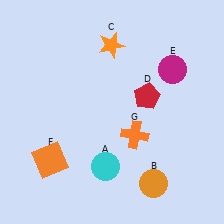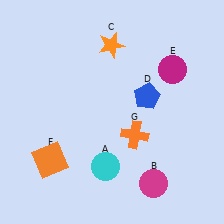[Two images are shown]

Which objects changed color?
B changed from orange to magenta. D changed from red to blue.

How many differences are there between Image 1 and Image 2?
There are 2 differences between the two images.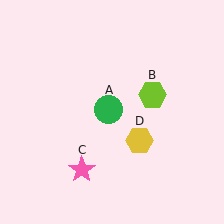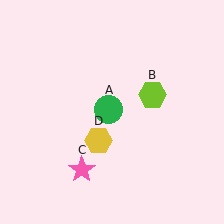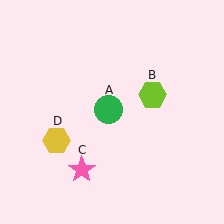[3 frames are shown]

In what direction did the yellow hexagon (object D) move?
The yellow hexagon (object D) moved left.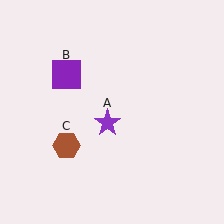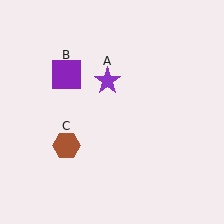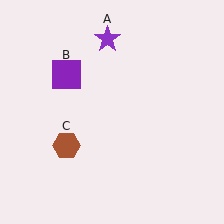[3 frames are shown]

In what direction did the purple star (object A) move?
The purple star (object A) moved up.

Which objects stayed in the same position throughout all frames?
Purple square (object B) and brown hexagon (object C) remained stationary.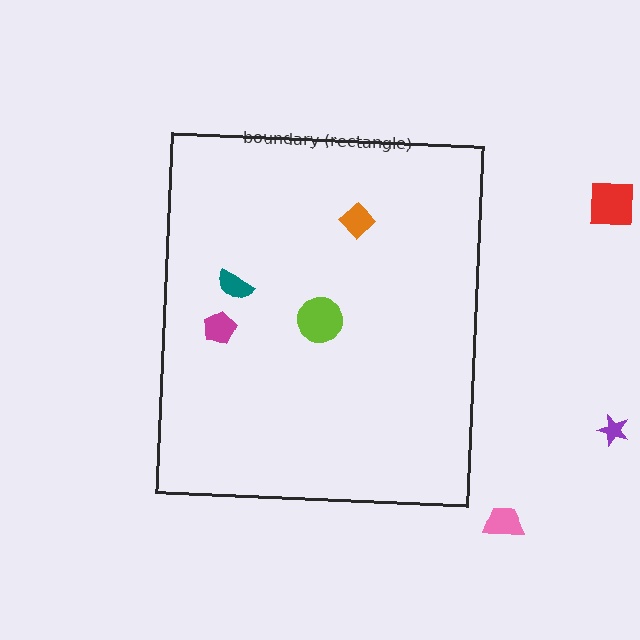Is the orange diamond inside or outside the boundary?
Inside.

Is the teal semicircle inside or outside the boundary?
Inside.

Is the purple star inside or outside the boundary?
Outside.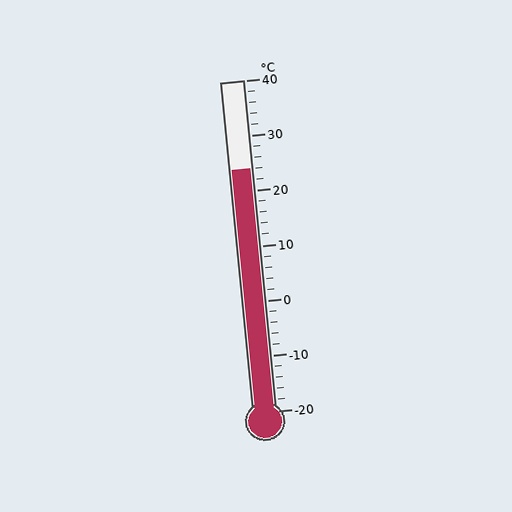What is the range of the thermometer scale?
The thermometer scale ranges from -20°C to 40°C.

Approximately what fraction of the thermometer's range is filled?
The thermometer is filled to approximately 75% of its range.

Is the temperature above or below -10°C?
The temperature is above -10°C.